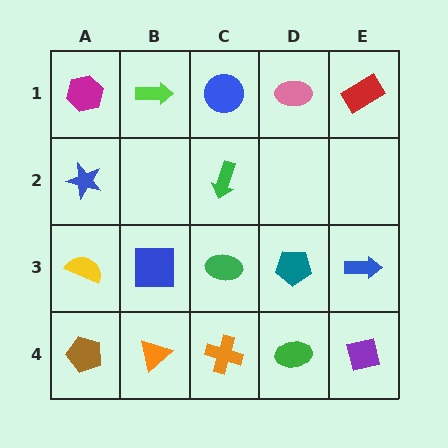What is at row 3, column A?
A yellow semicircle.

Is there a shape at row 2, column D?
No, that cell is empty.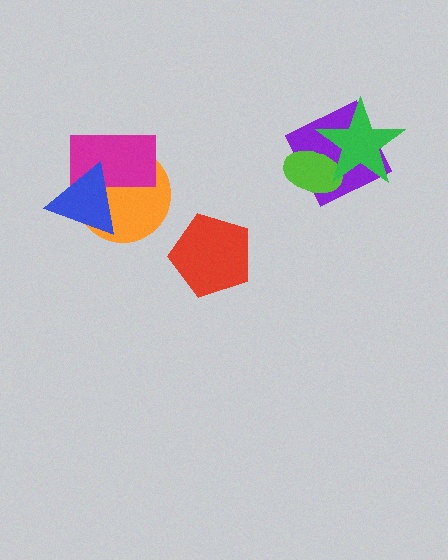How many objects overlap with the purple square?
2 objects overlap with the purple square.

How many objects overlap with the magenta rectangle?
2 objects overlap with the magenta rectangle.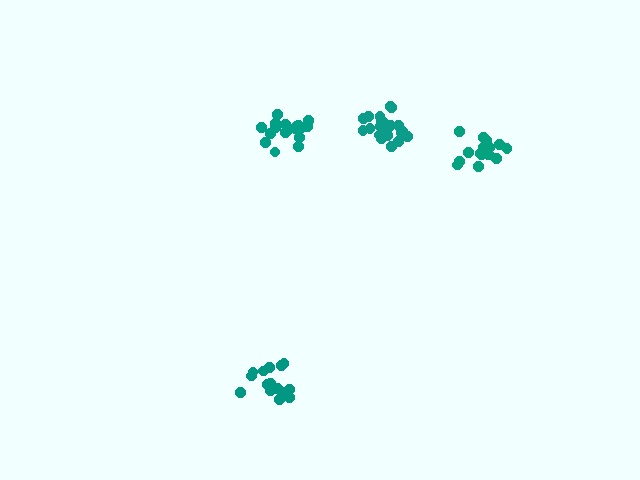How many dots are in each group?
Group 1: 15 dots, Group 2: 19 dots, Group 3: 15 dots, Group 4: 21 dots (70 total).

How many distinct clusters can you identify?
There are 4 distinct clusters.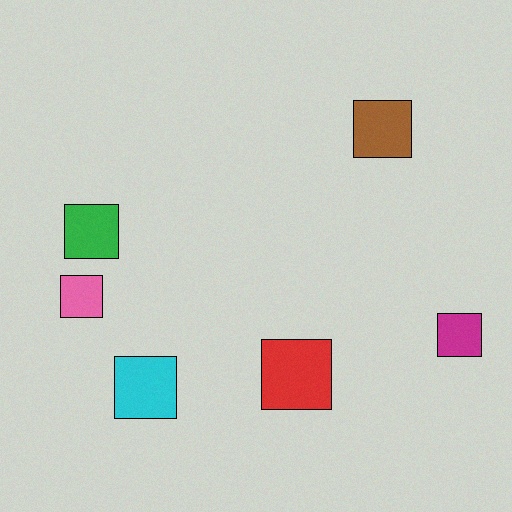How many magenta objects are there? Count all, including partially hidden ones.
There is 1 magenta object.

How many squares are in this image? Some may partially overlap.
There are 6 squares.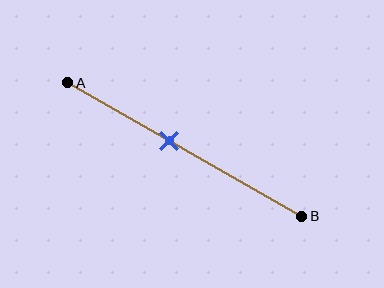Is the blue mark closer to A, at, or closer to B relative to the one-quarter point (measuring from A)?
The blue mark is closer to point B than the one-quarter point of segment AB.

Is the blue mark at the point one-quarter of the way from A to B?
No, the mark is at about 45% from A, not at the 25% one-quarter point.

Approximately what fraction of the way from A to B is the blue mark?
The blue mark is approximately 45% of the way from A to B.